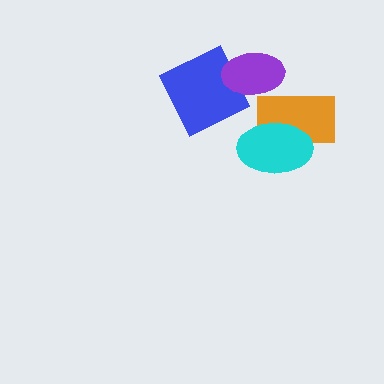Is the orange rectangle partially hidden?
Yes, it is partially covered by another shape.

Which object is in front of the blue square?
The purple ellipse is in front of the blue square.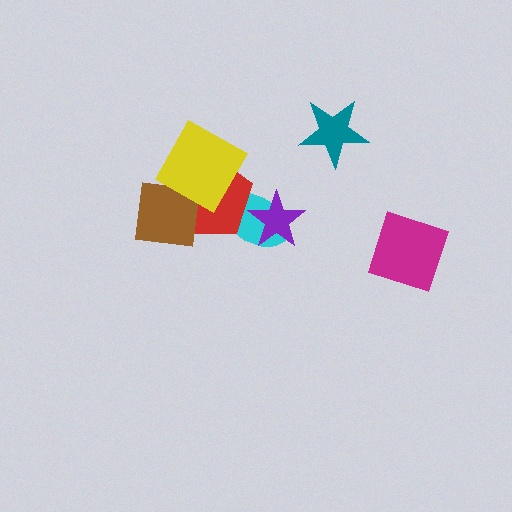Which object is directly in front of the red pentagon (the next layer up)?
The brown square is directly in front of the red pentagon.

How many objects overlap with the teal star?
0 objects overlap with the teal star.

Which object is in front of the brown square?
The yellow diamond is in front of the brown square.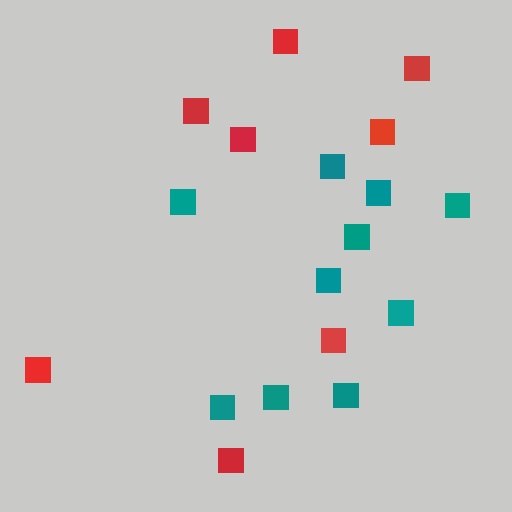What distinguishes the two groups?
There are 2 groups: one group of teal squares (10) and one group of red squares (8).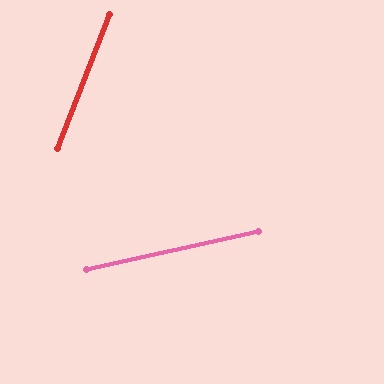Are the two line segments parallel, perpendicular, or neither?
Neither parallel nor perpendicular — they differ by about 56°.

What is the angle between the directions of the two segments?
Approximately 56 degrees.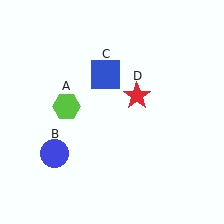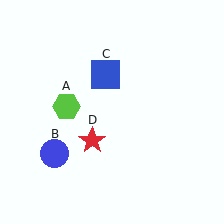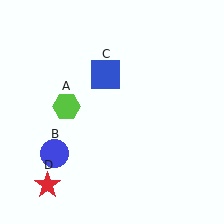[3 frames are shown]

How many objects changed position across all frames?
1 object changed position: red star (object D).